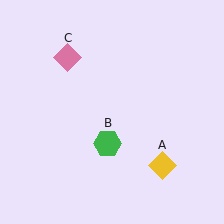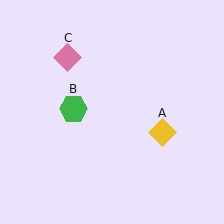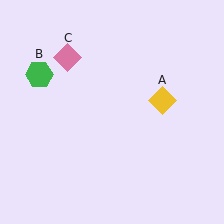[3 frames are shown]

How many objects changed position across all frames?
2 objects changed position: yellow diamond (object A), green hexagon (object B).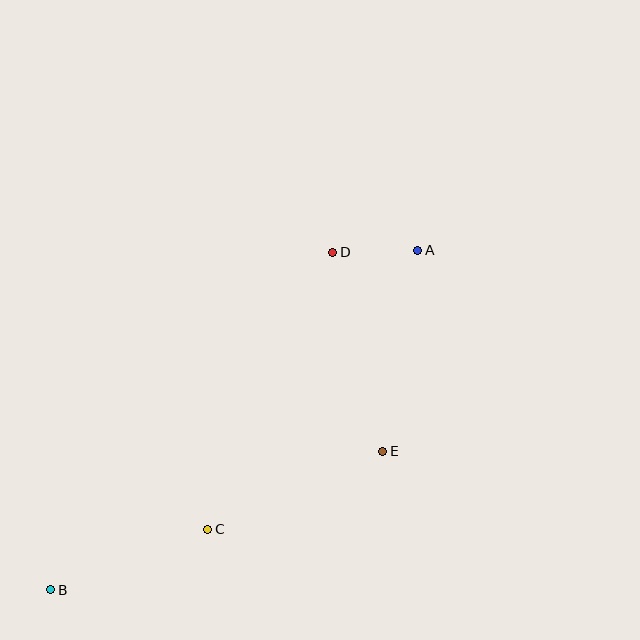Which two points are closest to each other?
Points A and D are closest to each other.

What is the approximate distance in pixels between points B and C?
The distance between B and C is approximately 168 pixels.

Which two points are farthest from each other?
Points A and B are farthest from each other.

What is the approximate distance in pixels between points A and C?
The distance between A and C is approximately 349 pixels.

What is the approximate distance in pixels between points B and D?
The distance between B and D is approximately 440 pixels.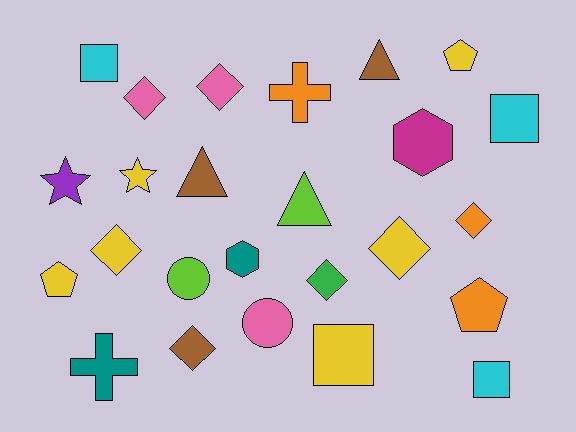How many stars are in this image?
There are 2 stars.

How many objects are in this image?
There are 25 objects.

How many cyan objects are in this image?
There are 3 cyan objects.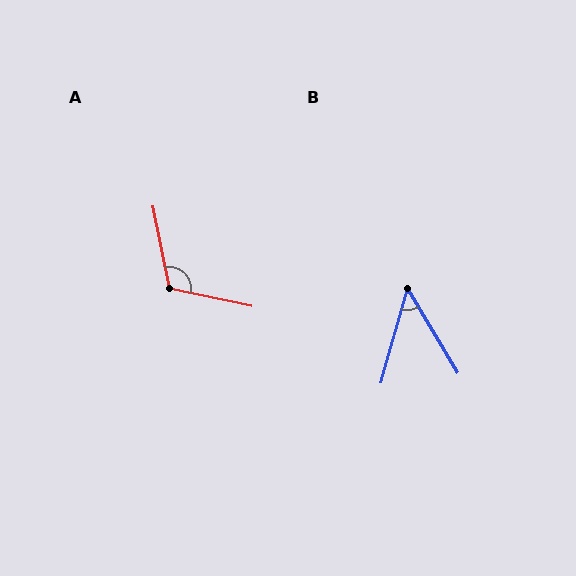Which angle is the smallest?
B, at approximately 47 degrees.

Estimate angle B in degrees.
Approximately 47 degrees.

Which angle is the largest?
A, at approximately 113 degrees.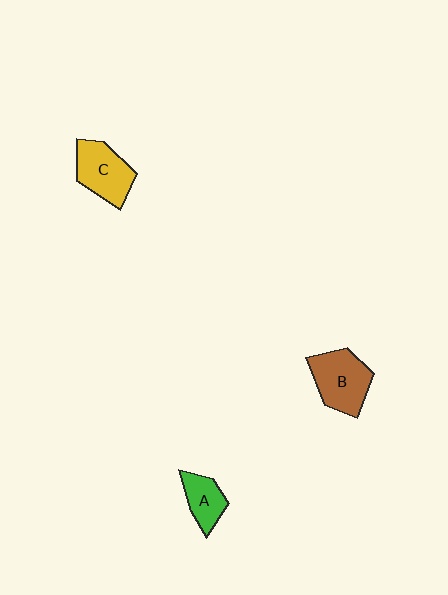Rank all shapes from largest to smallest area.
From largest to smallest: B (brown), C (yellow), A (green).